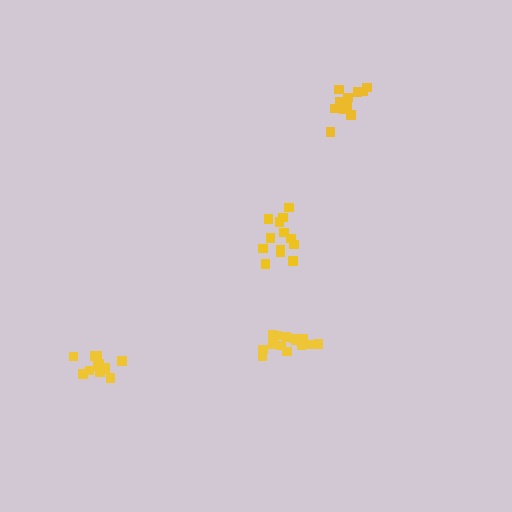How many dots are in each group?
Group 1: 13 dots, Group 2: 13 dots, Group 3: 15 dots, Group 4: 11 dots (52 total).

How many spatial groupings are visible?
There are 4 spatial groupings.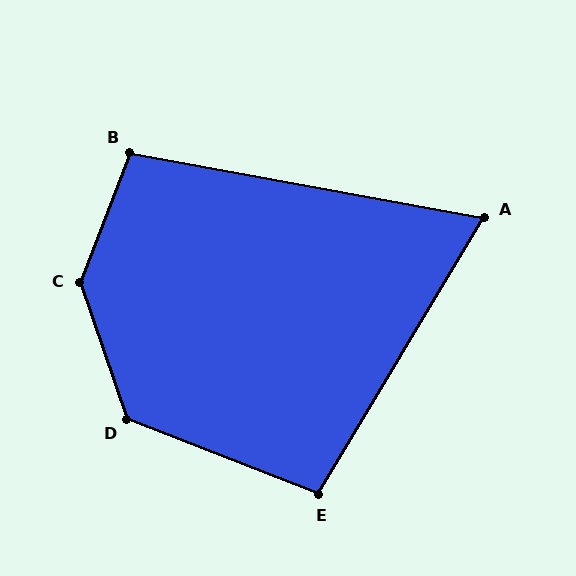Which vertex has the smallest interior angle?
A, at approximately 70 degrees.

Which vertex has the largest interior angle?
C, at approximately 140 degrees.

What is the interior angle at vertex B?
Approximately 101 degrees (obtuse).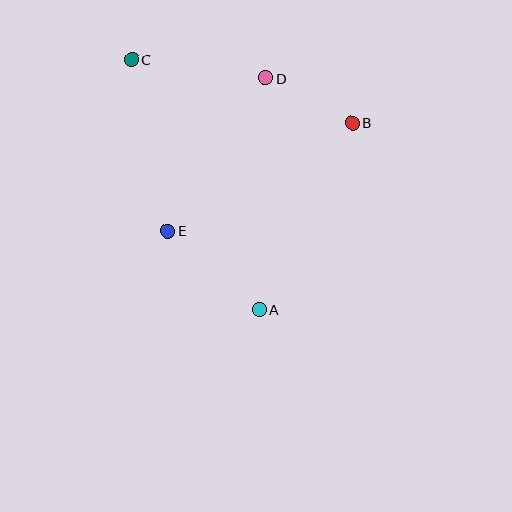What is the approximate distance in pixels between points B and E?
The distance between B and E is approximately 214 pixels.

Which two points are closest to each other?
Points B and D are closest to each other.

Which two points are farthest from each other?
Points A and C are farthest from each other.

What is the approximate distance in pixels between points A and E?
The distance between A and E is approximately 120 pixels.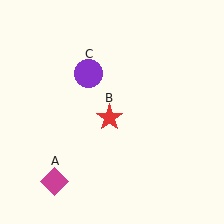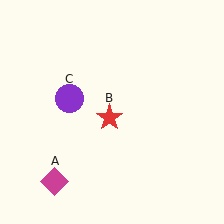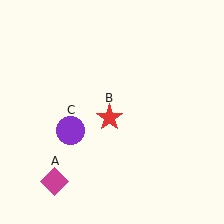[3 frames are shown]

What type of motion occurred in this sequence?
The purple circle (object C) rotated counterclockwise around the center of the scene.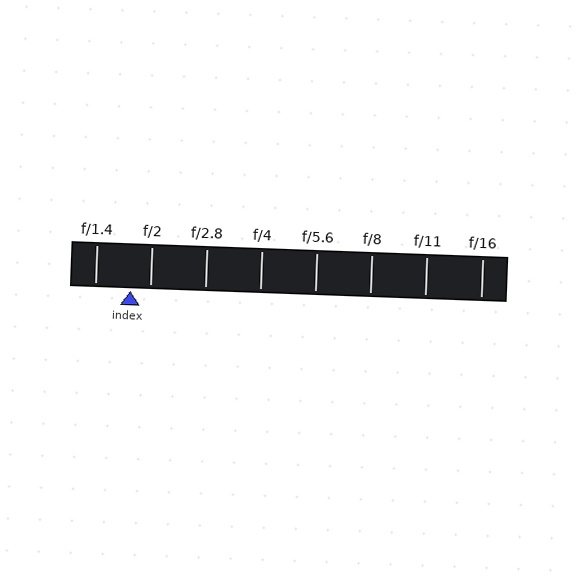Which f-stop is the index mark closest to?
The index mark is closest to f/2.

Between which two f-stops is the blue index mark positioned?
The index mark is between f/1.4 and f/2.